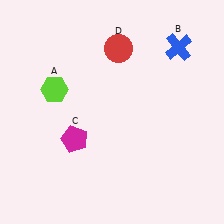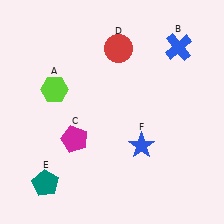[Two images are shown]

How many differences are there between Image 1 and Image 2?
There are 2 differences between the two images.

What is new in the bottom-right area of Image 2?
A blue star (F) was added in the bottom-right area of Image 2.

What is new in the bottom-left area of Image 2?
A teal pentagon (E) was added in the bottom-left area of Image 2.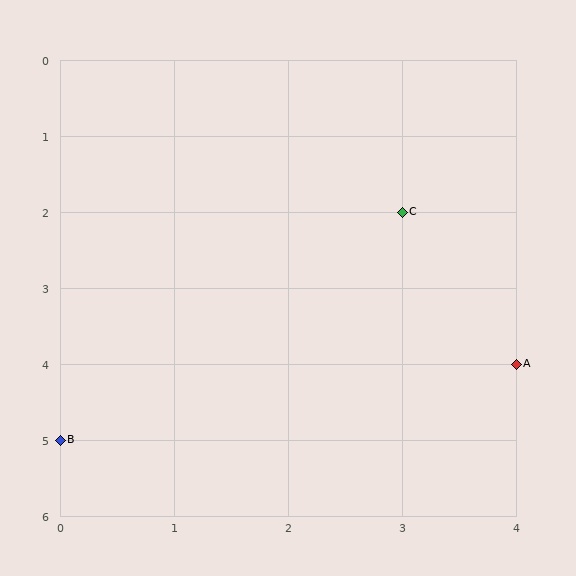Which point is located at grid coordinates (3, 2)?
Point C is at (3, 2).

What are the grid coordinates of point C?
Point C is at grid coordinates (3, 2).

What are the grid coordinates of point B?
Point B is at grid coordinates (0, 5).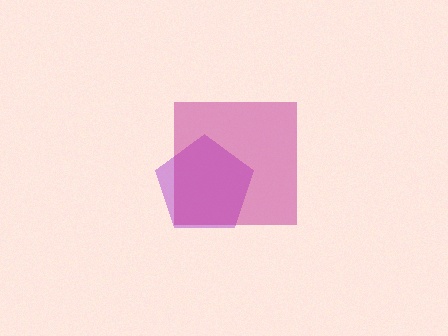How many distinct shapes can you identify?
There are 2 distinct shapes: a purple pentagon, a magenta square.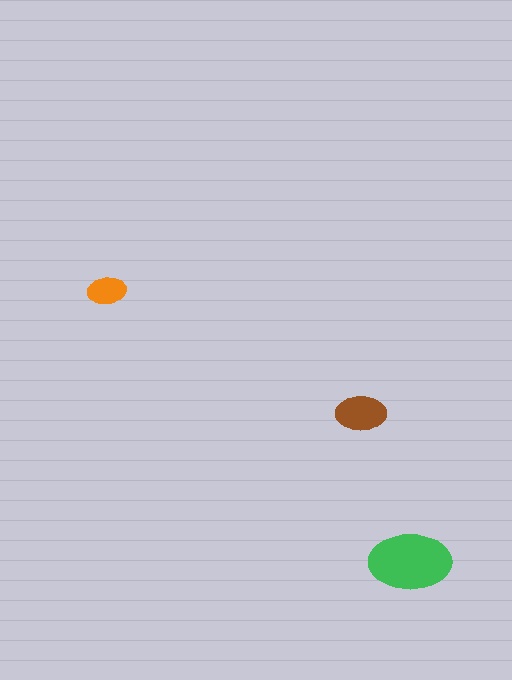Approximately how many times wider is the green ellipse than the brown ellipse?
About 1.5 times wider.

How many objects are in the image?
There are 3 objects in the image.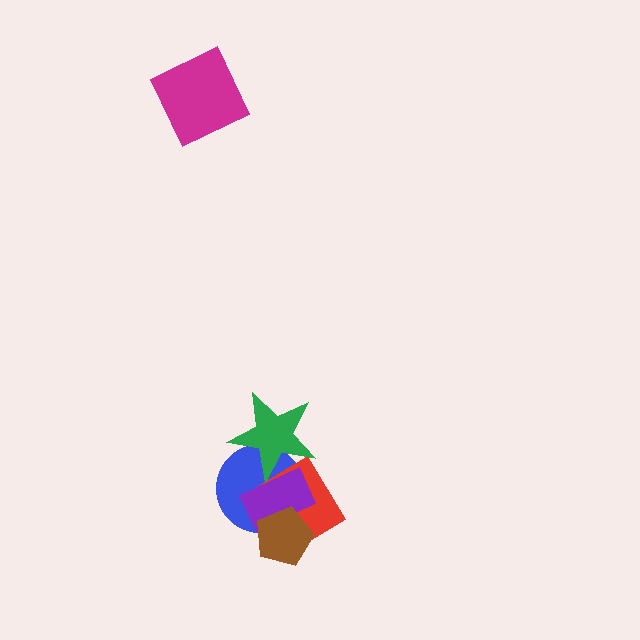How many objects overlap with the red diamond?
4 objects overlap with the red diamond.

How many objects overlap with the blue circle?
4 objects overlap with the blue circle.